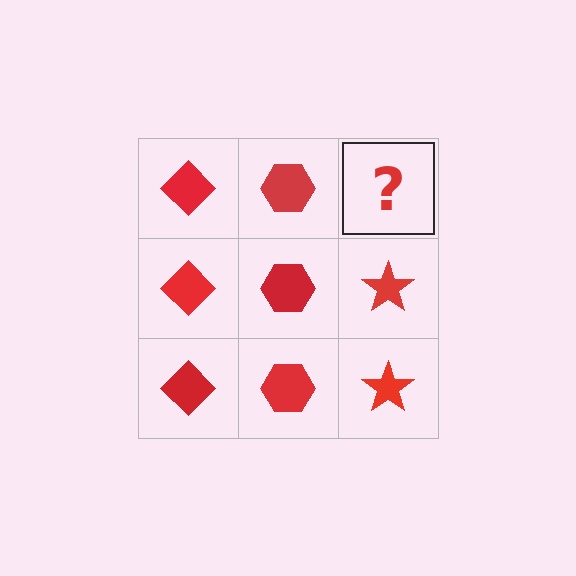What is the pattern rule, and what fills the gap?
The rule is that each column has a consistent shape. The gap should be filled with a red star.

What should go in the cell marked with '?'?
The missing cell should contain a red star.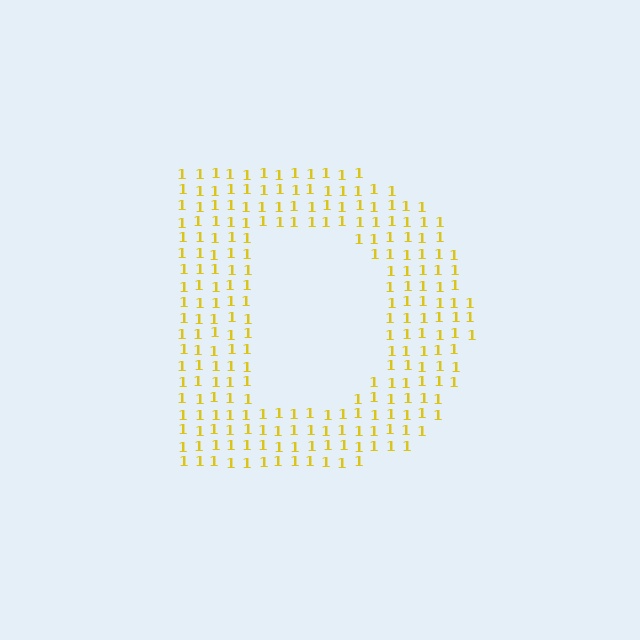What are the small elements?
The small elements are digit 1's.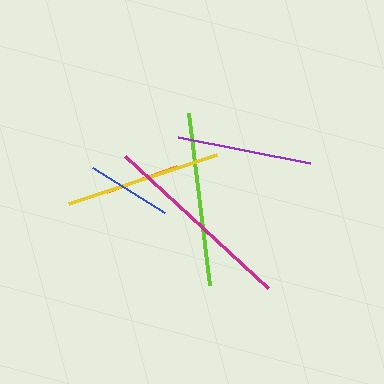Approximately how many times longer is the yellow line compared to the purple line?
The yellow line is approximately 1.2 times the length of the purple line.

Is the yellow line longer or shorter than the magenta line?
The magenta line is longer than the yellow line.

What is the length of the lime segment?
The lime segment is approximately 173 pixels long.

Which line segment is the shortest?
The orange line is the shortest at approximately 74 pixels.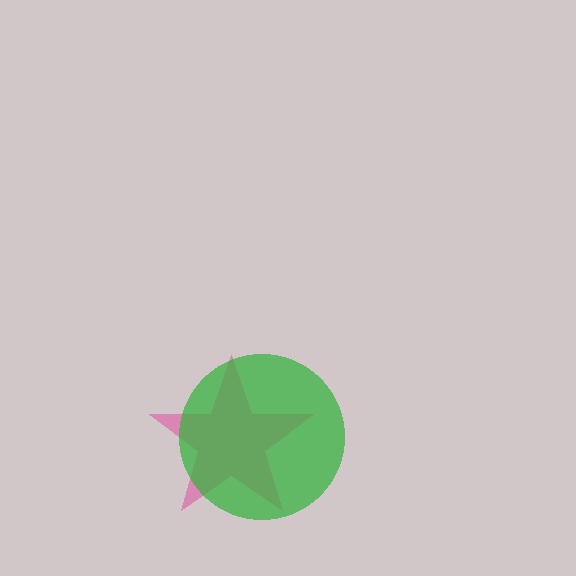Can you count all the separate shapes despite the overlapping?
Yes, there are 2 separate shapes.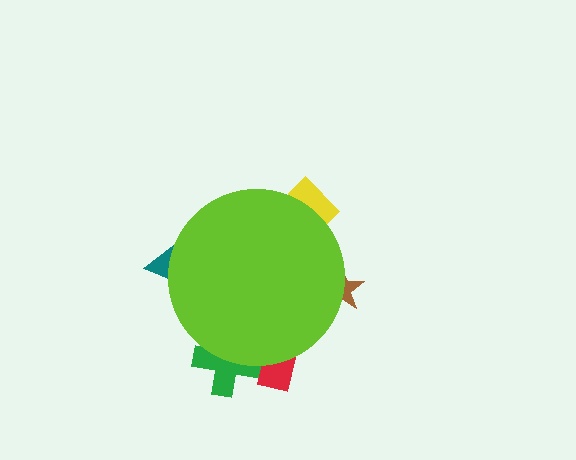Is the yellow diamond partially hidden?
Yes, the yellow diamond is partially hidden behind the lime circle.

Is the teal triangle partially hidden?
Yes, the teal triangle is partially hidden behind the lime circle.